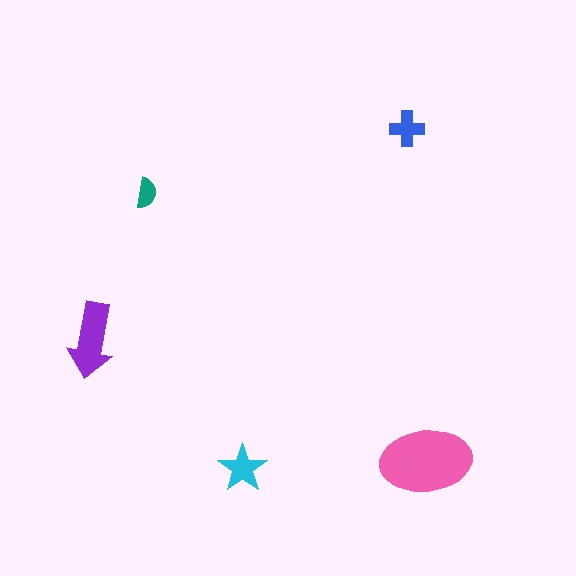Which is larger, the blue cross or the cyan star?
The cyan star.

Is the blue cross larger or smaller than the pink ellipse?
Smaller.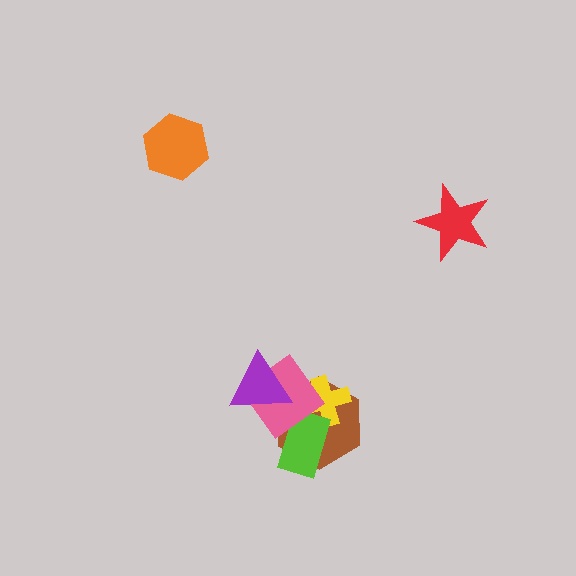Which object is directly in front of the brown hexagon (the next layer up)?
The yellow cross is directly in front of the brown hexagon.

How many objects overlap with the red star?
0 objects overlap with the red star.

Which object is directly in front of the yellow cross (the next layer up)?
The lime rectangle is directly in front of the yellow cross.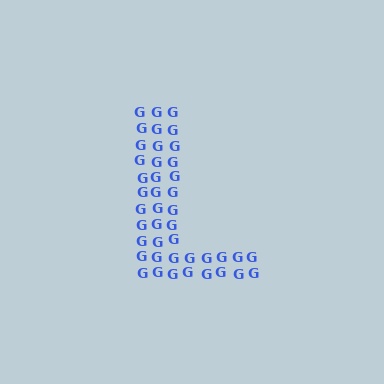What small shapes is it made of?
It is made of small letter G's.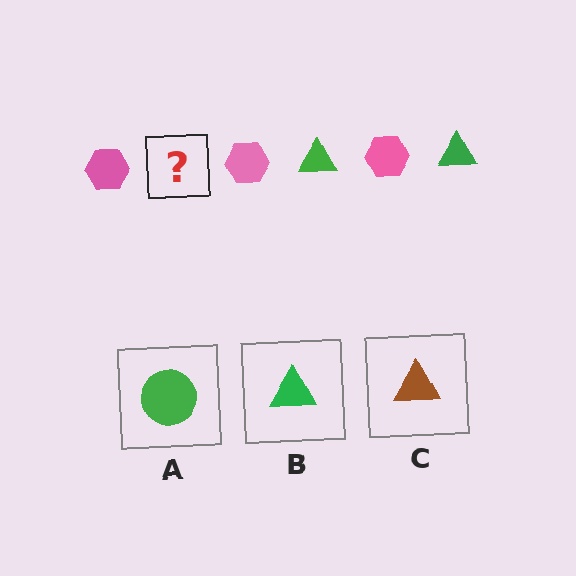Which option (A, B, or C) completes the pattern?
B.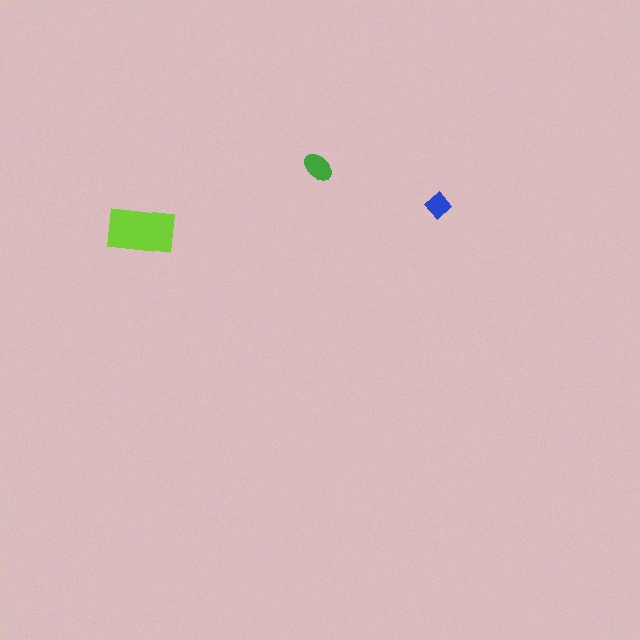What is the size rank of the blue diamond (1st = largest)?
3rd.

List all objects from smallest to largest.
The blue diamond, the green ellipse, the lime rectangle.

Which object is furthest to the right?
The blue diamond is rightmost.